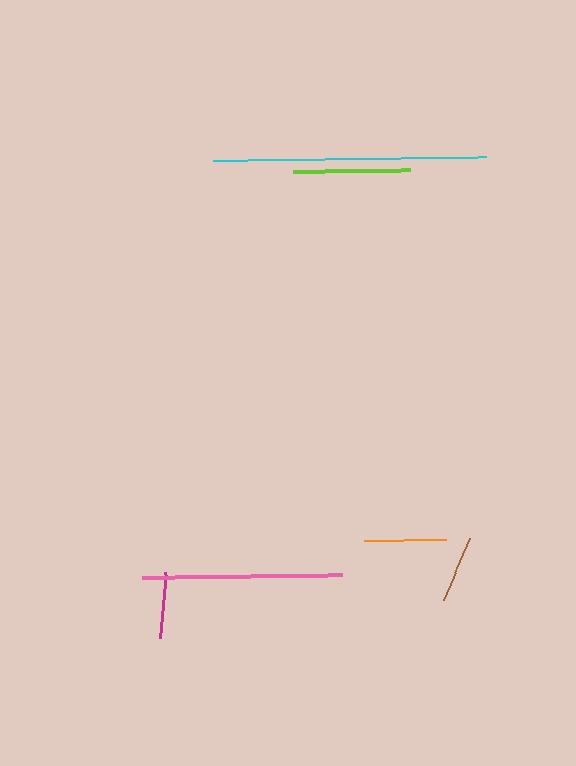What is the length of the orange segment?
The orange segment is approximately 82 pixels long.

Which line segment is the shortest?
The magenta line is the shortest at approximately 66 pixels.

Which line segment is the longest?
The cyan line is the longest at approximately 273 pixels.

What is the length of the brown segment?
The brown segment is approximately 68 pixels long.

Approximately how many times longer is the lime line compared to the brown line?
The lime line is approximately 1.7 times the length of the brown line.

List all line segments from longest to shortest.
From longest to shortest: cyan, pink, lime, orange, brown, magenta.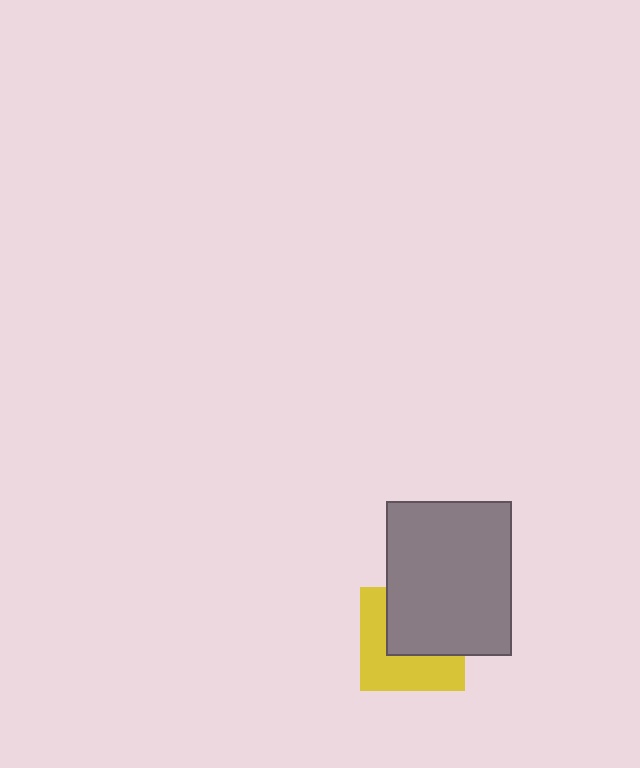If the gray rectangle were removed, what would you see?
You would see the complete yellow square.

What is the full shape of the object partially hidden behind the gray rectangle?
The partially hidden object is a yellow square.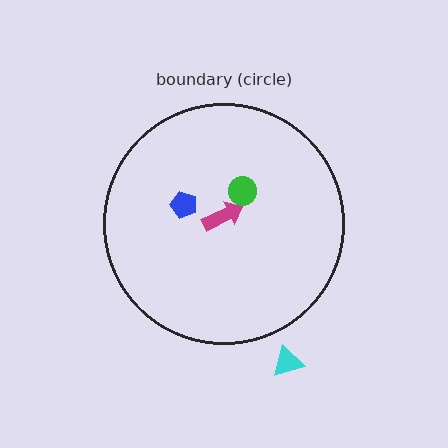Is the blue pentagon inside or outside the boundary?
Inside.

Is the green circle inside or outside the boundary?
Inside.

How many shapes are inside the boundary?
3 inside, 1 outside.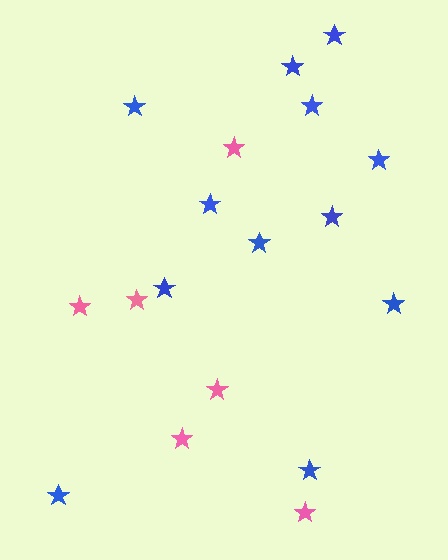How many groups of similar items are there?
There are 2 groups: one group of blue stars (12) and one group of pink stars (6).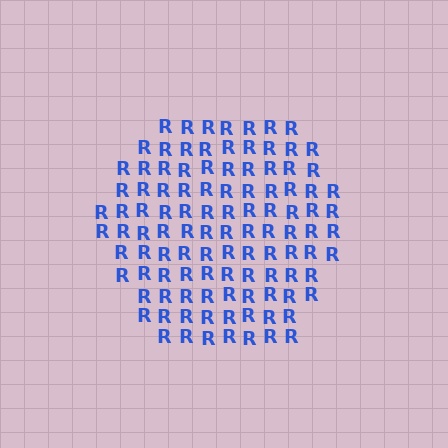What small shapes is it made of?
It is made of small letter R's.